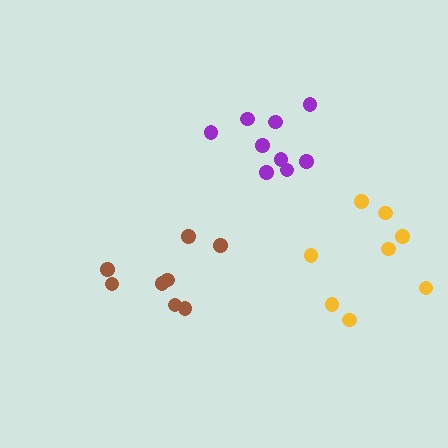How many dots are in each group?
Group 1: 8 dots, Group 2: 9 dots, Group 3: 8 dots (25 total).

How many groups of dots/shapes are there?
There are 3 groups.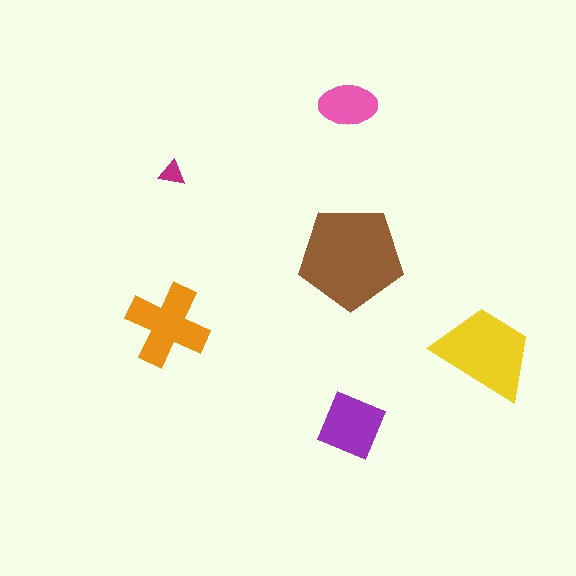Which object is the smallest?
The magenta triangle.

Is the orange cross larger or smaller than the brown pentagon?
Smaller.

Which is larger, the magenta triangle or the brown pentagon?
The brown pentagon.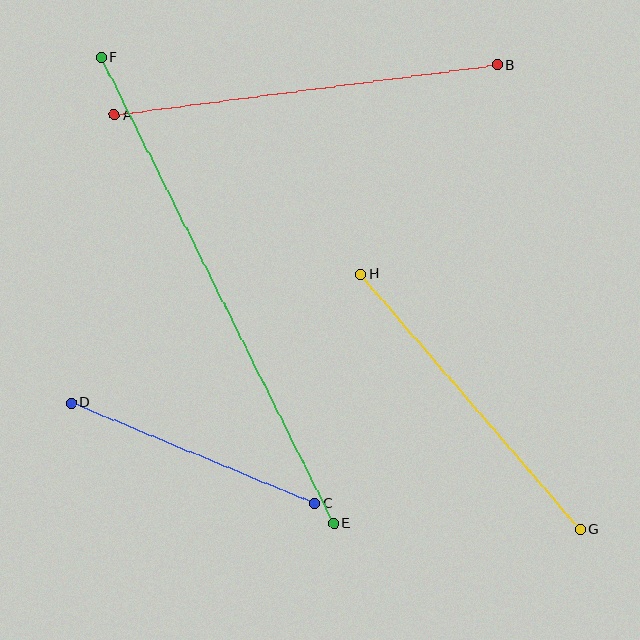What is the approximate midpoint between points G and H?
The midpoint is at approximately (470, 402) pixels.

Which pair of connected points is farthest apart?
Points E and F are farthest apart.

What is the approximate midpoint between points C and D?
The midpoint is at approximately (193, 453) pixels.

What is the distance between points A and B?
The distance is approximately 387 pixels.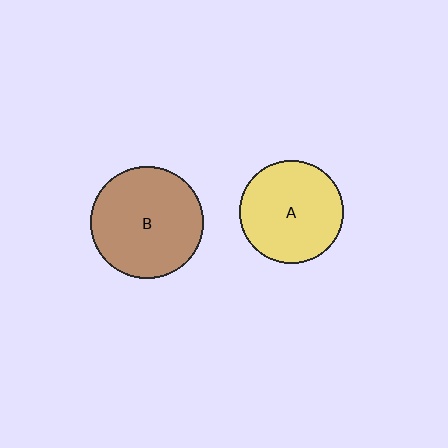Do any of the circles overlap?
No, none of the circles overlap.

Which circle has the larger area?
Circle B (brown).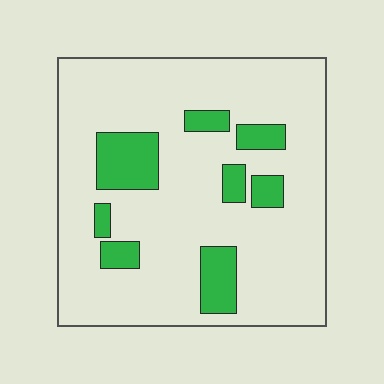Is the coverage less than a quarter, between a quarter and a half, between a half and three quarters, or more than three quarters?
Less than a quarter.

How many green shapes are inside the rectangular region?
8.